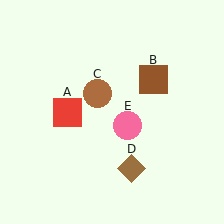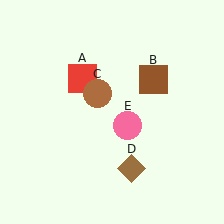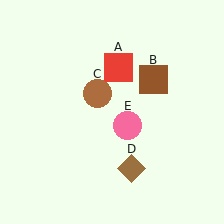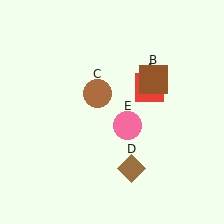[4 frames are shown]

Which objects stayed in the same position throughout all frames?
Brown square (object B) and brown circle (object C) and brown diamond (object D) and pink circle (object E) remained stationary.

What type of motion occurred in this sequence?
The red square (object A) rotated clockwise around the center of the scene.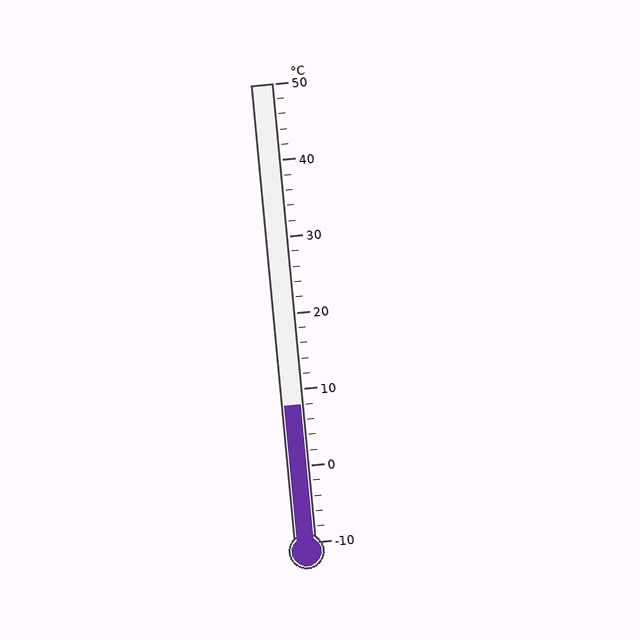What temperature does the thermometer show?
The thermometer shows approximately 8°C.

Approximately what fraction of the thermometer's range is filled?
The thermometer is filled to approximately 30% of its range.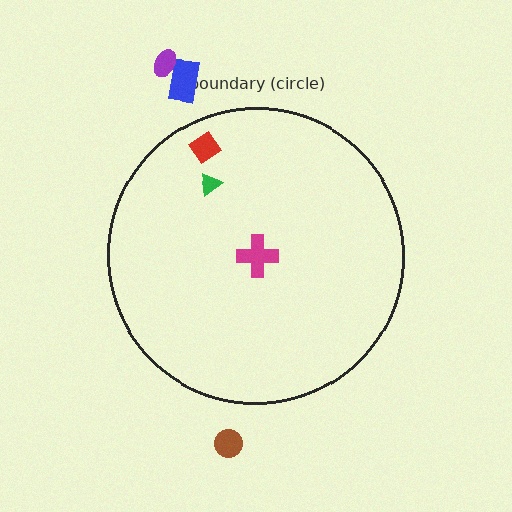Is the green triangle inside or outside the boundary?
Inside.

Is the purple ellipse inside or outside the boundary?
Outside.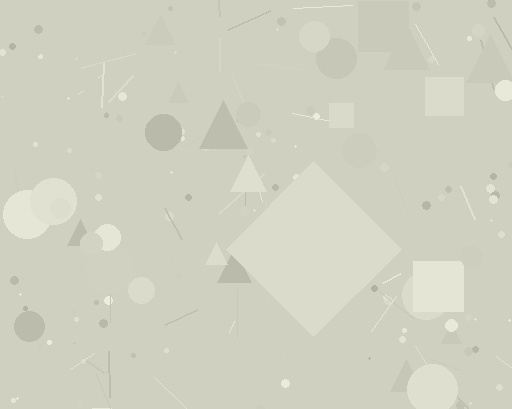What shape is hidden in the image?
A diamond is hidden in the image.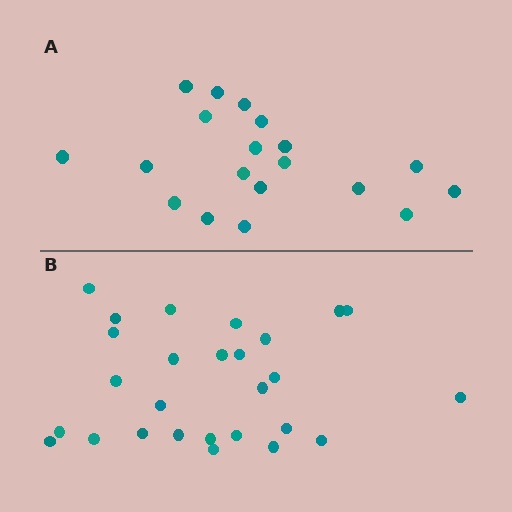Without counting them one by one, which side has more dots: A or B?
Region B (the bottom region) has more dots.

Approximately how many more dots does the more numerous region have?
Region B has roughly 8 or so more dots than region A.